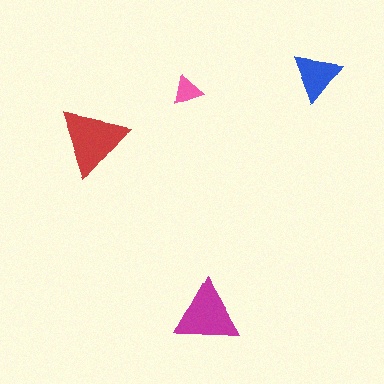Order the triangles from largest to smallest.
the red one, the magenta one, the blue one, the pink one.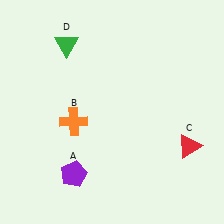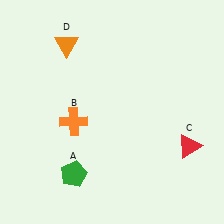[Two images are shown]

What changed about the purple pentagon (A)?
In Image 1, A is purple. In Image 2, it changed to green.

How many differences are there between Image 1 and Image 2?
There are 2 differences between the two images.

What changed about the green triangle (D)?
In Image 1, D is green. In Image 2, it changed to orange.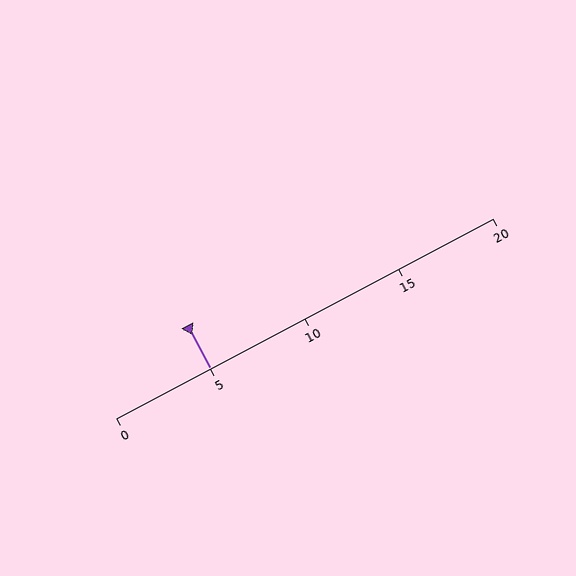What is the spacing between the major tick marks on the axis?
The major ticks are spaced 5 apart.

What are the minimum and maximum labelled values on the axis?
The axis runs from 0 to 20.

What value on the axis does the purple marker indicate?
The marker indicates approximately 5.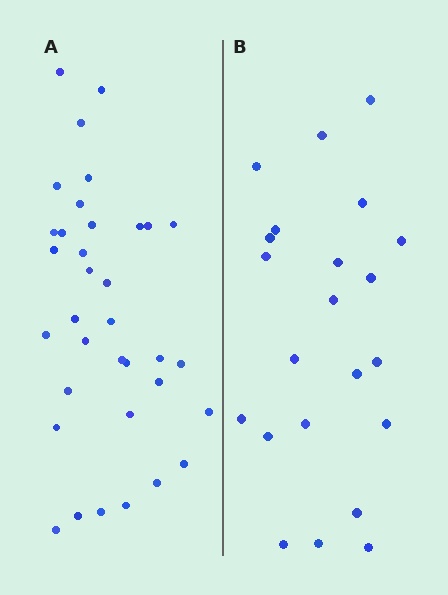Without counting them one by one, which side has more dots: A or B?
Region A (the left region) has more dots.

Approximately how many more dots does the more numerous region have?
Region A has approximately 15 more dots than region B.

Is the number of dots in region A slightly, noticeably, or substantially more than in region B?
Region A has substantially more. The ratio is roughly 1.6 to 1.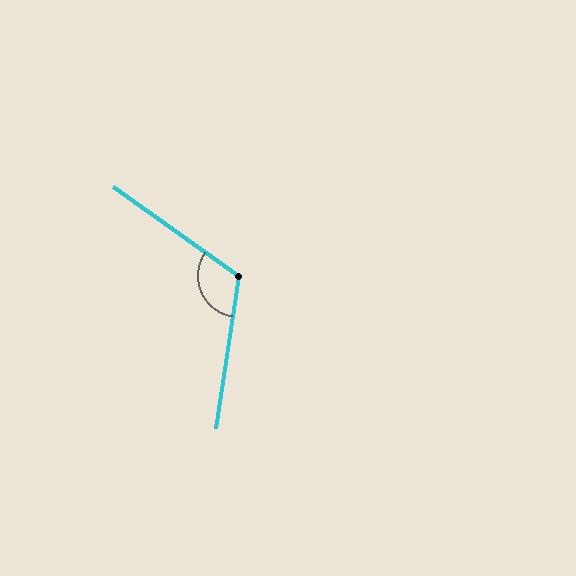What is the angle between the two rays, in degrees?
Approximately 117 degrees.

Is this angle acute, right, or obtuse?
It is obtuse.